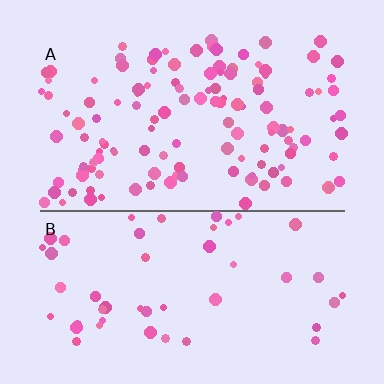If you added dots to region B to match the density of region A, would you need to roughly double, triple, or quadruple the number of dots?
Approximately triple.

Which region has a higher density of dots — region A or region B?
A (the top).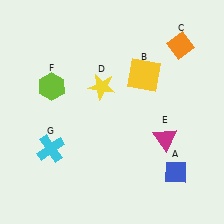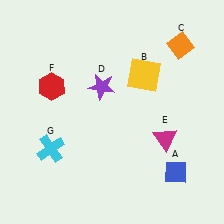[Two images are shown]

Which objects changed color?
D changed from yellow to purple. F changed from lime to red.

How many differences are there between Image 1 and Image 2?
There are 2 differences between the two images.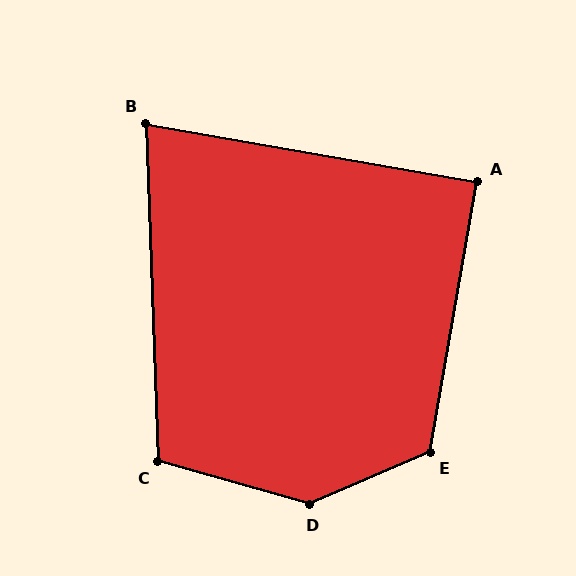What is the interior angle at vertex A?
Approximately 90 degrees (approximately right).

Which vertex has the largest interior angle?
D, at approximately 141 degrees.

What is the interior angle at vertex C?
Approximately 108 degrees (obtuse).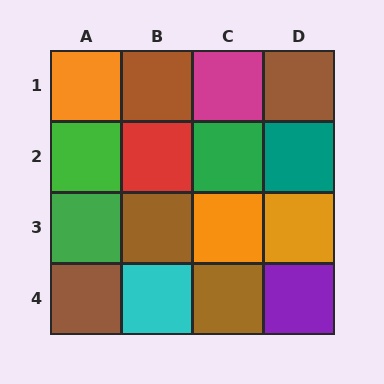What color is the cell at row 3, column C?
Orange.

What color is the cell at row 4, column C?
Brown.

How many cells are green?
3 cells are green.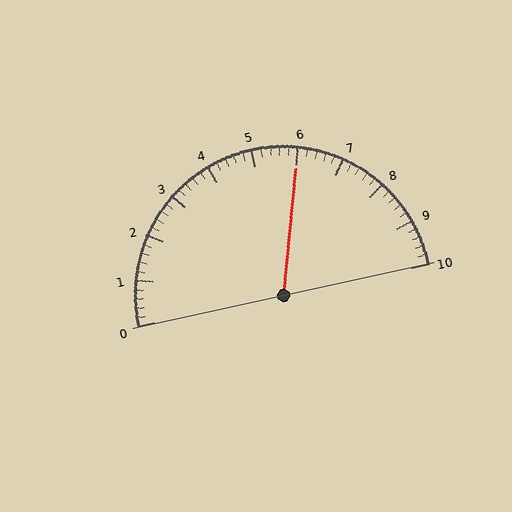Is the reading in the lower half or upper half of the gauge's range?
The reading is in the upper half of the range (0 to 10).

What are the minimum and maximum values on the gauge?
The gauge ranges from 0 to 10.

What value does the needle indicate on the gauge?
The needle indicates approximately 6.0.